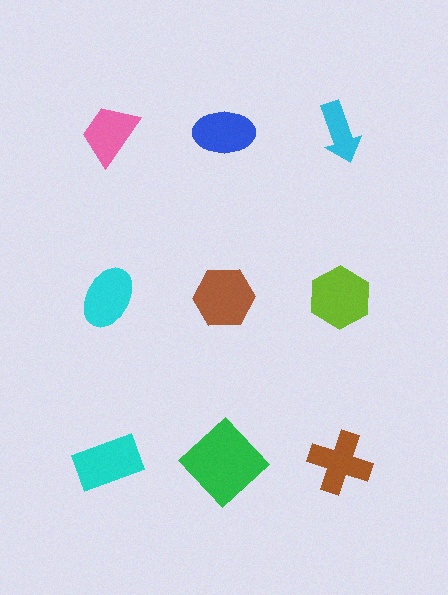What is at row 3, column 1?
A cyan rectangle.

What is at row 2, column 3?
A lime hexagon.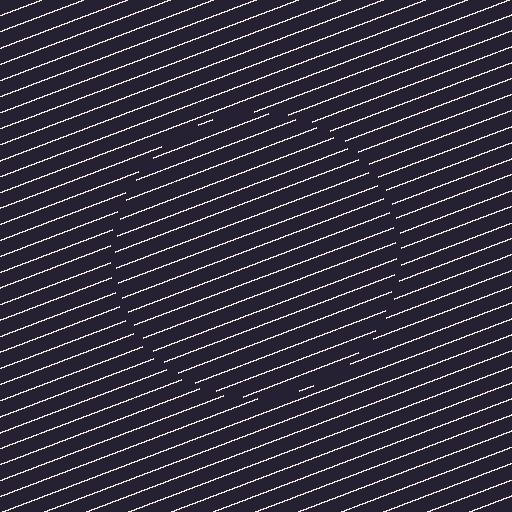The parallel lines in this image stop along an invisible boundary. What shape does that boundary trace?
An illusory circle. The interior of the shape contains the same grating, shifted by half a period — the contour is defined by the phase discontinuity where line-ends from the inner and outer gratings abut.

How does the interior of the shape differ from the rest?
The interior of the shape contains the same grating, shifted by half a period — the contour is defined by the phase discontinuity where line-ends from the inner and outer gratings abut.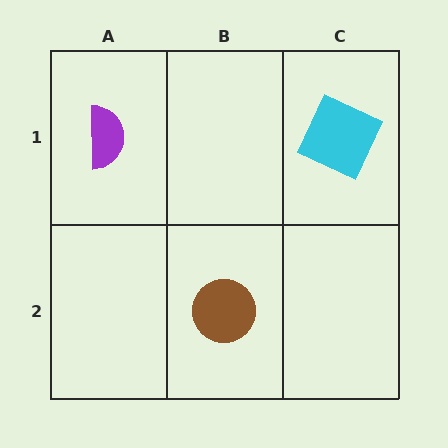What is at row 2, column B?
A brown circle.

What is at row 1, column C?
A cyan square.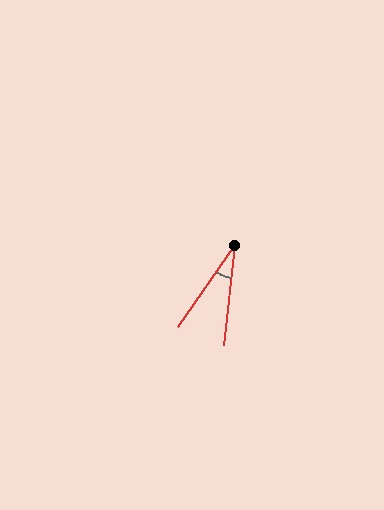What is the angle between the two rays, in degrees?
Approximately 28 degrees.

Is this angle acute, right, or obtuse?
It is acute.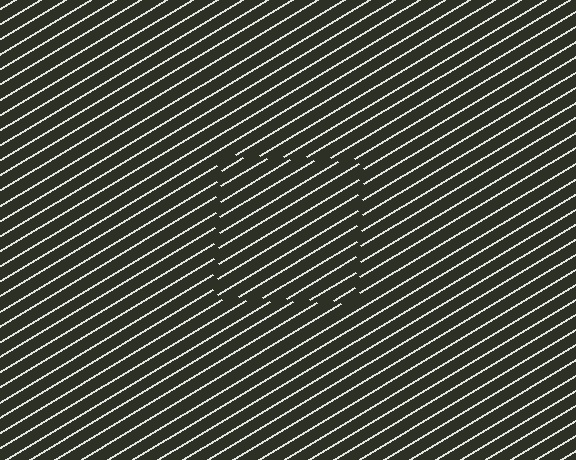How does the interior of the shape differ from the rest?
The interior of the shape contains the same grating, shifted by half a period — the contour is defined by the phase discontinuity where line-ends from the inner and outer gratings abut.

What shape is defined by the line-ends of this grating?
An illusory square. The interior of the shape contains the same grating, shifted by half a period — the contour is defined by the phase discontinuity where line-ends from the inner and outer gratings abut.